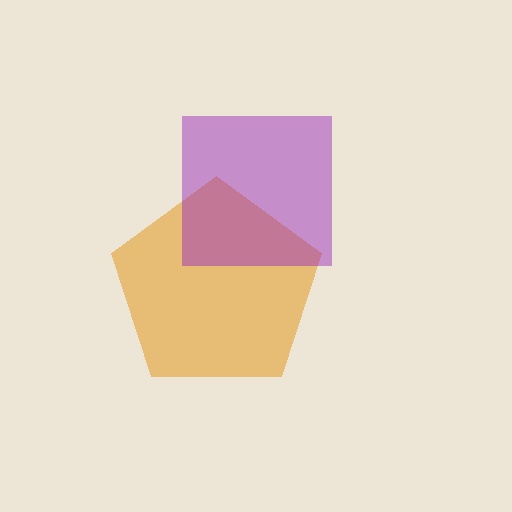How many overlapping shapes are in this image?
There are 2 overlapping shapes in the image.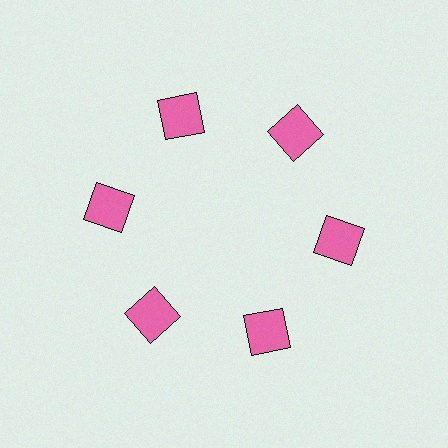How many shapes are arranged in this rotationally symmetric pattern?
There are 6 shapes, arranged in 6 groups of 1.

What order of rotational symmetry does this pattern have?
This pattern has 6-fold rotational symmetry.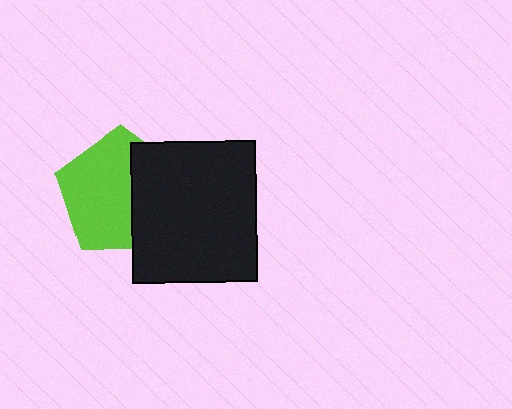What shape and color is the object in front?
The object in front is a black rectangle.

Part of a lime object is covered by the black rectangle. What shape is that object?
It is a pentagon.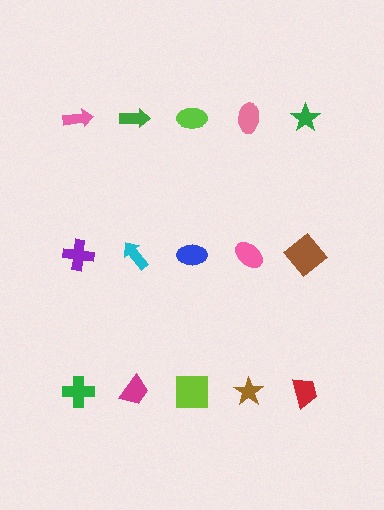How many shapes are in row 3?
5 shapes.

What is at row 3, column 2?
A magenta trapezoid.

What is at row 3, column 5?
A red trapezoid.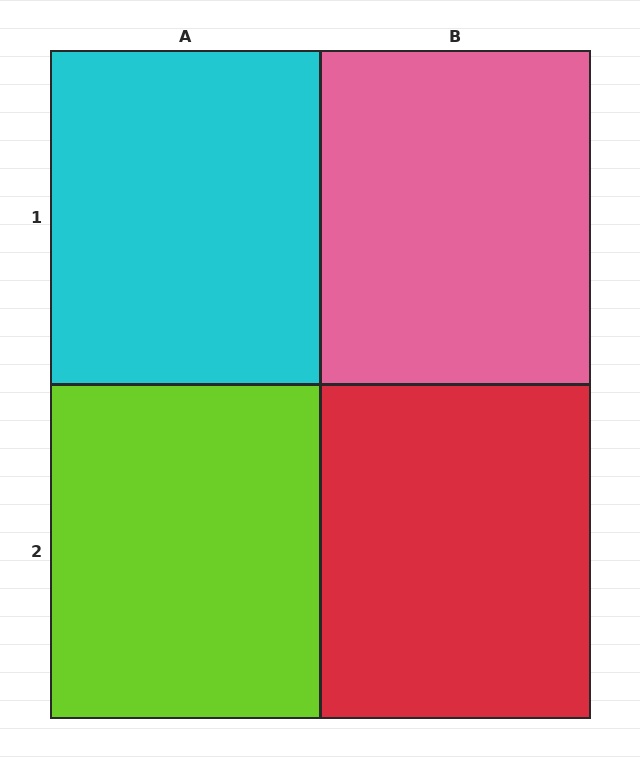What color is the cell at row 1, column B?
Pink.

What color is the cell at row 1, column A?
Cyan.